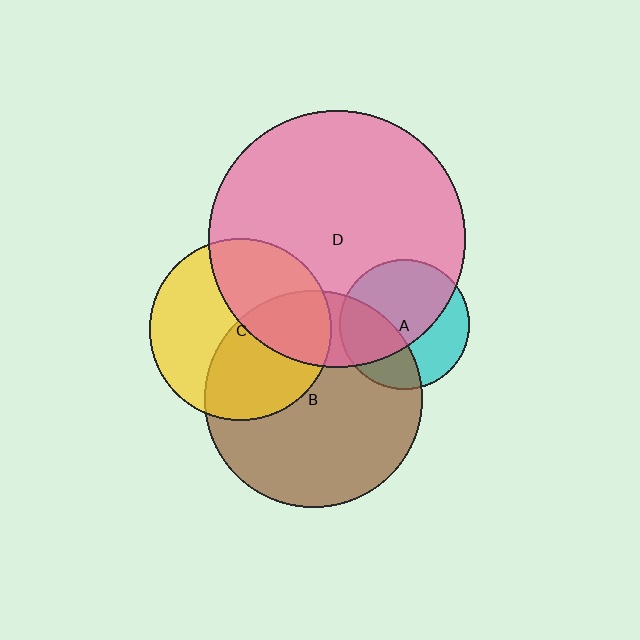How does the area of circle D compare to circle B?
Approximately 1.4 times.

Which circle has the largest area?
Circle D (pink).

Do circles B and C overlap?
Yes.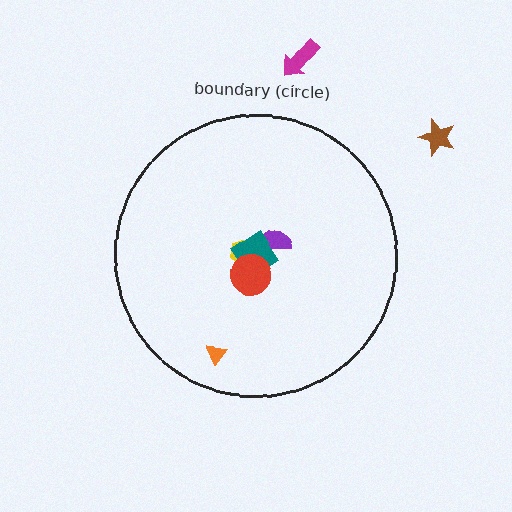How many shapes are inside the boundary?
5 inside, 2 outside.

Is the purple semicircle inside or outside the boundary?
Inside.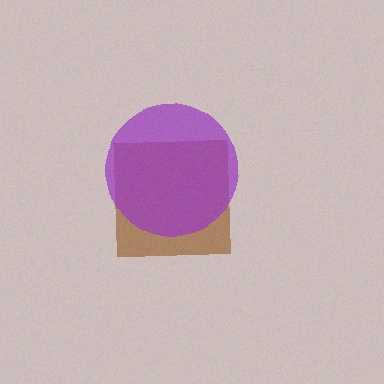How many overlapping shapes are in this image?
There are 2 overlapping shapes in the image.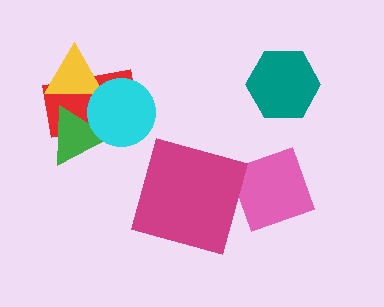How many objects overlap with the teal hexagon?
0 objects overlap with the teal hexagon.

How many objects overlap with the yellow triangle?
3 objects overlap with the yellow triangle.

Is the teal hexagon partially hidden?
No, no other shape covers it.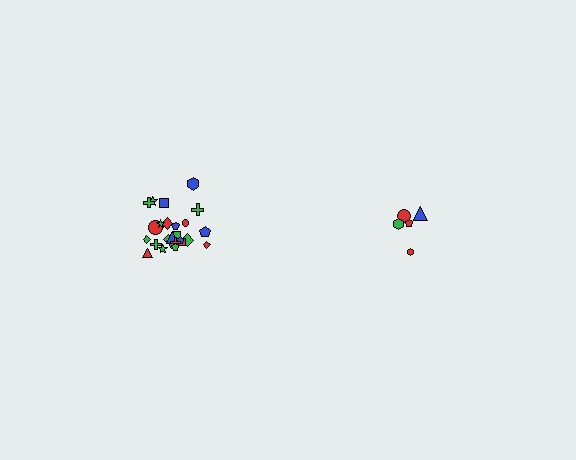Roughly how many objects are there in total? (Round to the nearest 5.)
Roughly 30 objects in total.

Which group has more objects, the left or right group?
The left group.